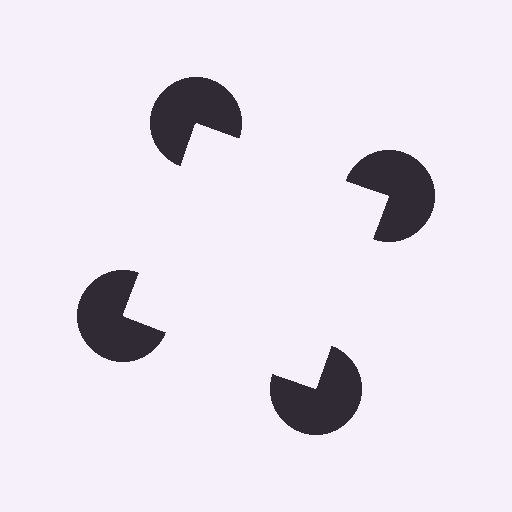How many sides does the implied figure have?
4 sides.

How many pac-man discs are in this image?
There are 4 — one at each vertex of the illusory square.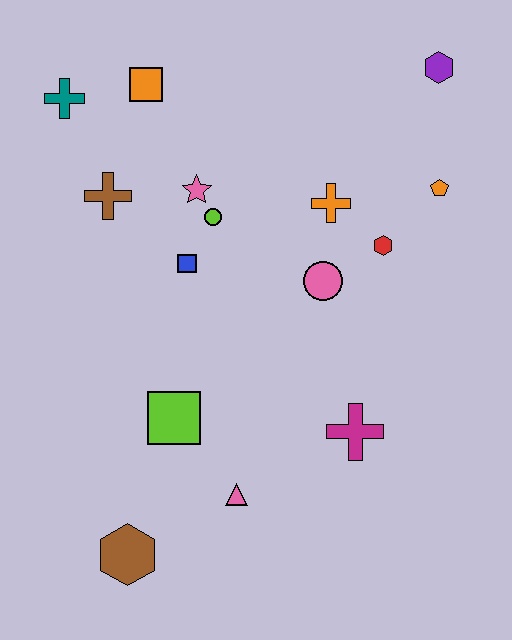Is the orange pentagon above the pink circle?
Yes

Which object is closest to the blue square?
The lime circle is closest to the blue square.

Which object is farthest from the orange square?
The brown hexagon is farthest from the orange square.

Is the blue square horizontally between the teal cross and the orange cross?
Yes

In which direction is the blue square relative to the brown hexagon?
The blue square is above the brown hexagon.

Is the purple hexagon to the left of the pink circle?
No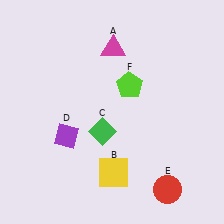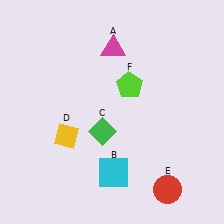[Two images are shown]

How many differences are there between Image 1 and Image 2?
There are 2 differences between the two images.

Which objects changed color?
B changed from yellow to cyan. D changed from purple to yellow.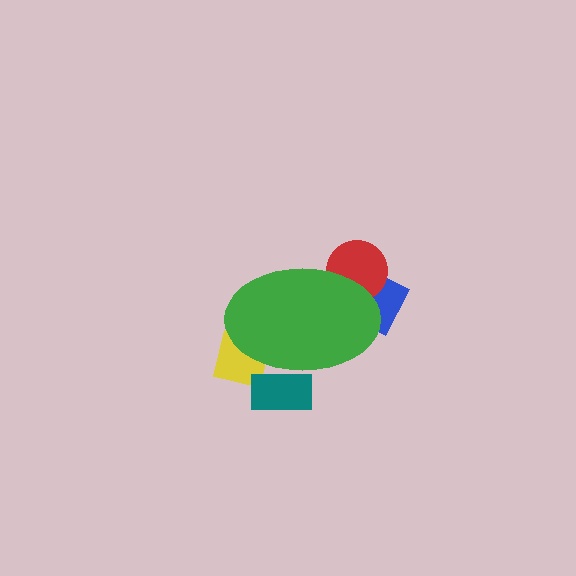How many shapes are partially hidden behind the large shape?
4 shapes are partially hidden.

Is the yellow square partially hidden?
Yes, the yellow square is partially hidden behind the green ellipse.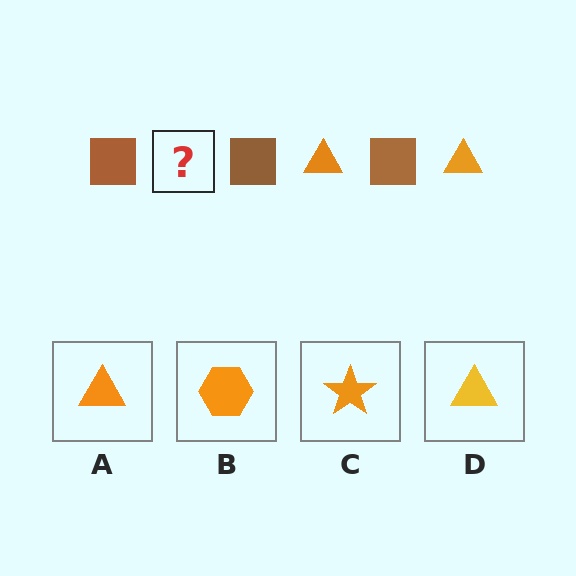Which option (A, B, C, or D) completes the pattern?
A.